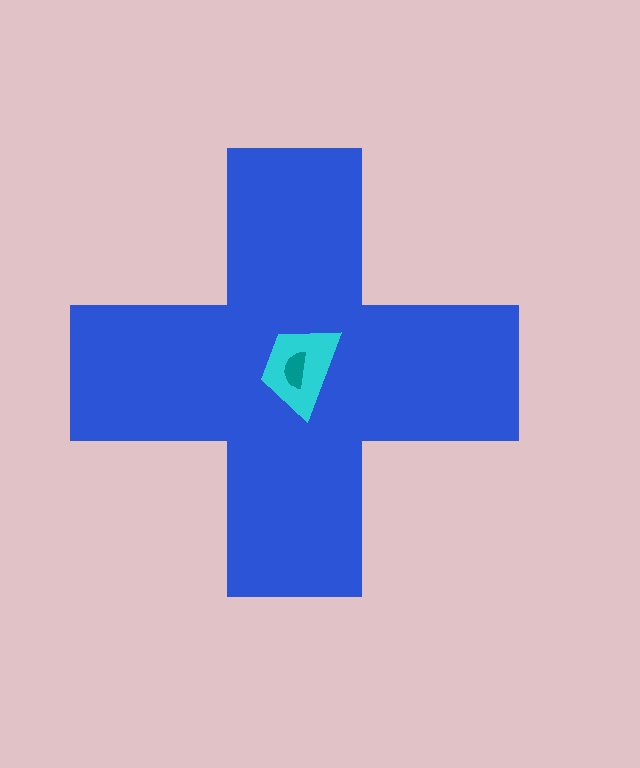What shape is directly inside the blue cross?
The cyan trapezoid.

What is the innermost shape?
The teal semicircle.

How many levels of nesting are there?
3.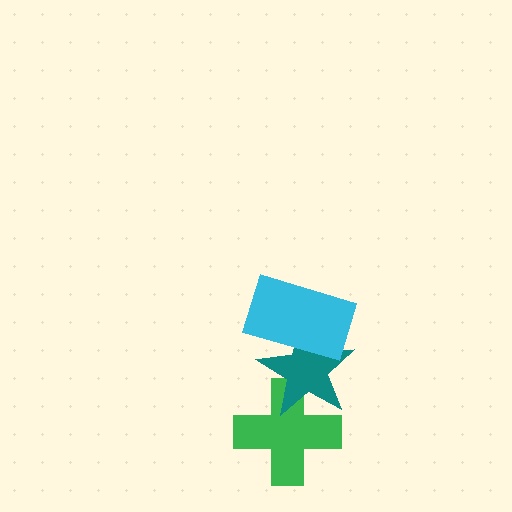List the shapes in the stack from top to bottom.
From top to bottom: the cyan rectangle, the teal star, the green cross.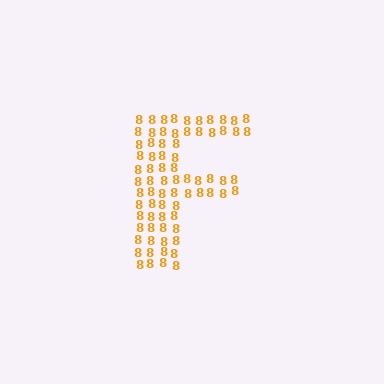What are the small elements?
The small elements are digit 8's.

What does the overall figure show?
The overall figure shows the letter F.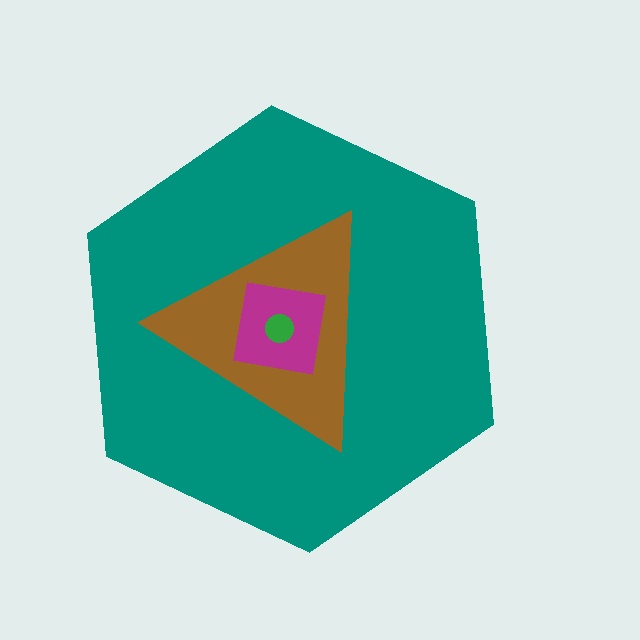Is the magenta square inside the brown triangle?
Yes.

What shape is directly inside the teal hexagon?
The brown triangle.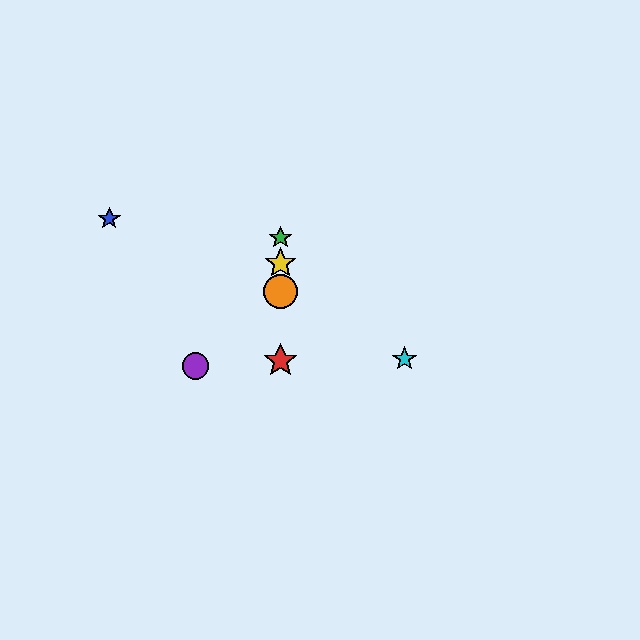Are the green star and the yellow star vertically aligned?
Yes, both are at x≈280.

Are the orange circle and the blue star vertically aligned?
No, the orange circle is at x≈280 and the blue star is at x≈109.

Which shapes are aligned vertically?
The red star, the green star, the yellow star, the orange circle are aligned vertically.